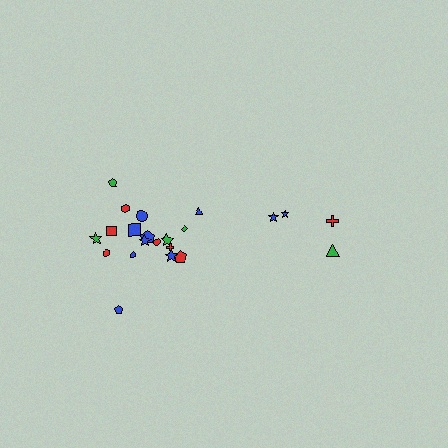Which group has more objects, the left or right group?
The left group.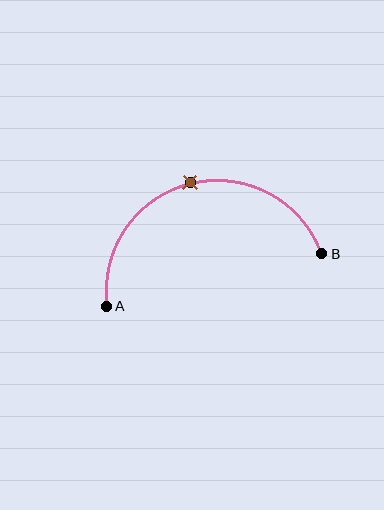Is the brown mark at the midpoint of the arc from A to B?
Yes. The brown mark lies on the arc at equal arc-length from both A and B — it is the arc midpoint.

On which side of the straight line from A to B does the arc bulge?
The arc bulges above the straight line connecting A and B.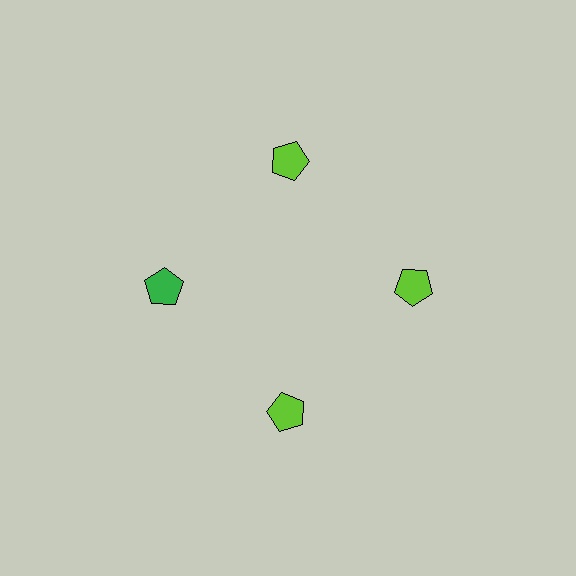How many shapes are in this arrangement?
There are 4 shapes arranged in a ring pattern.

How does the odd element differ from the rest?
It has a different color: green instead of lime.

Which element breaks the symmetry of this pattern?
The green pentagon at roughly the 9 o'clock position breaks the symmetry. All other shapes are lime pentagons.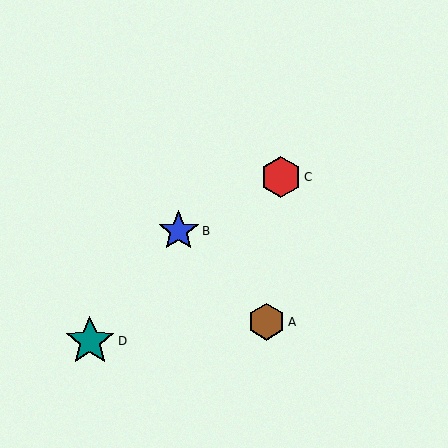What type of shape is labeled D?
Shape D is a teal star.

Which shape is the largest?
The teal star (labeled D) is the largest.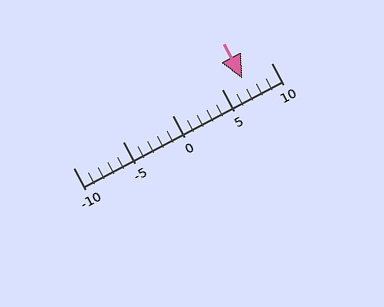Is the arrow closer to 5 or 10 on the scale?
The arrow is closer to 5.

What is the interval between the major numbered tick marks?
The major tick marks are spaced 5 units apart.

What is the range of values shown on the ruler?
The ruler shows values from -10 to 10.